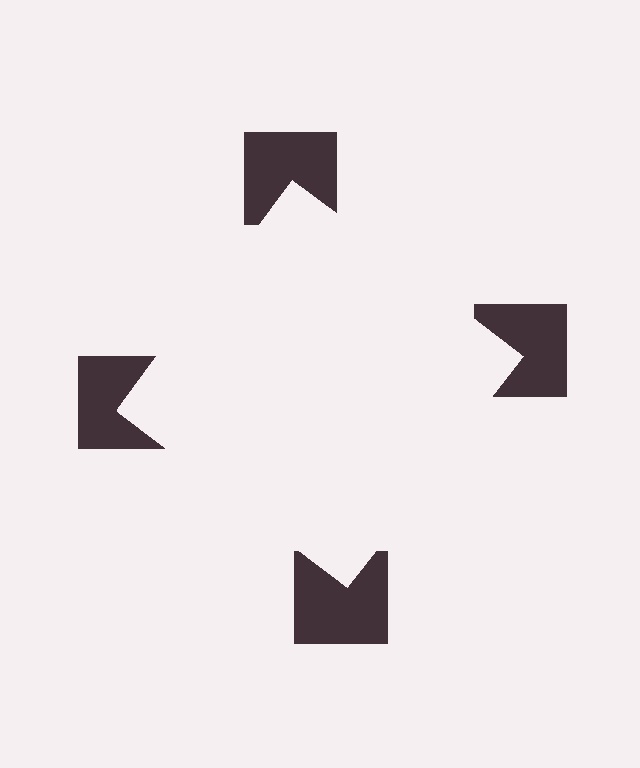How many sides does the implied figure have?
4 sides.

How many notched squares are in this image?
There are 4 — one at each vertex of the illusory square.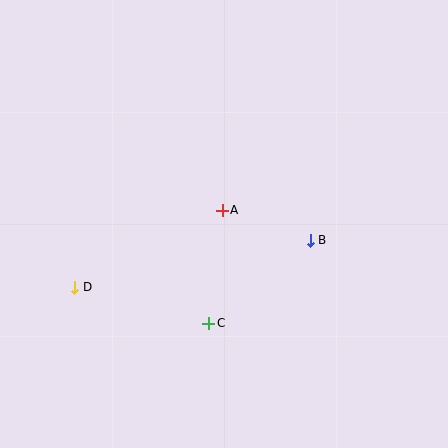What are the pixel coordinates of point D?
Point D is at (75, 287).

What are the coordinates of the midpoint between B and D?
The midpoint between B and D is at (193, 264).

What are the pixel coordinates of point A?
Point A is at (222, 210).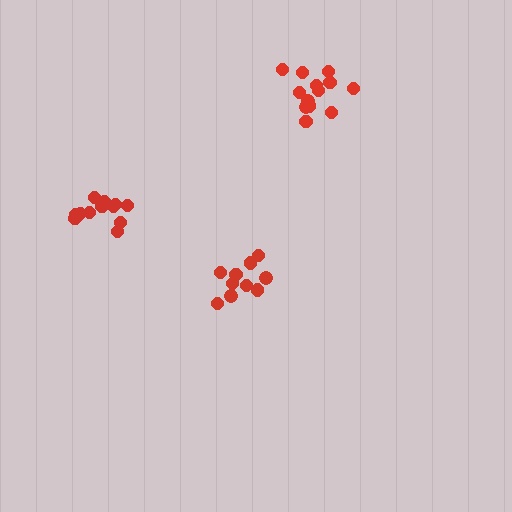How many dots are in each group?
Group 1: 10 dots, Group 2: 12 dots, Group 3: 13 dots (35 total).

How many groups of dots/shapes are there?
There are 3 groups.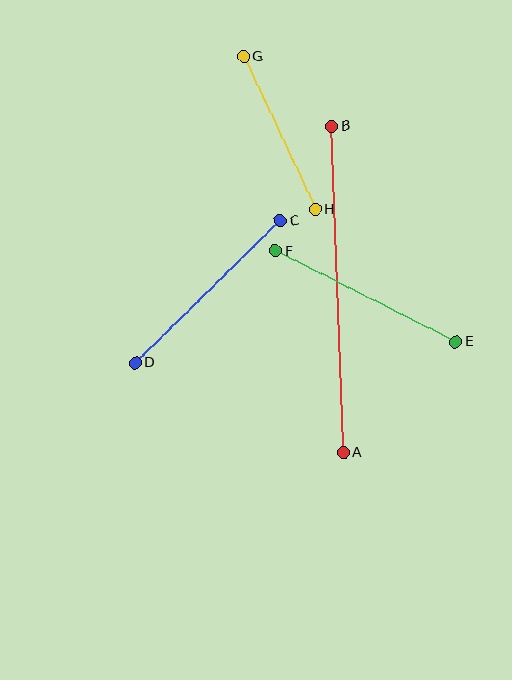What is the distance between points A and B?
The distance is approximately 326 pixels.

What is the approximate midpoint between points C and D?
The midpoint is at approximately (208, 292) pixels.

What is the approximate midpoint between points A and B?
The midpoint is at approximately (338, 289) pixels.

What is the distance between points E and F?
The distance is approximately 202 pixels.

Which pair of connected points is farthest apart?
Points A and B are farthest apart.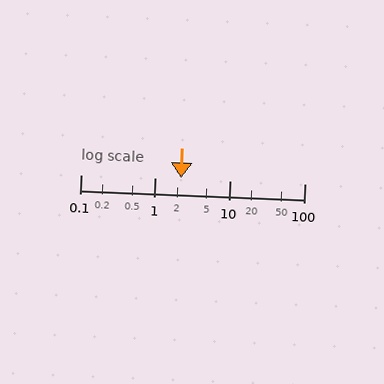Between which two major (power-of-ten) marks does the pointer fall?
The pointer is between 1 and 10.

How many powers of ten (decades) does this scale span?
The scale spans 3 decades, from 0.1 to 100.